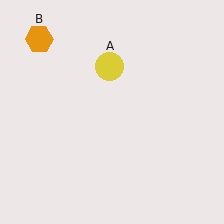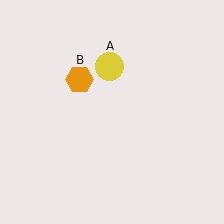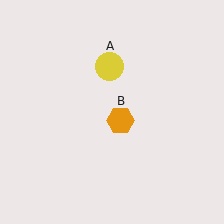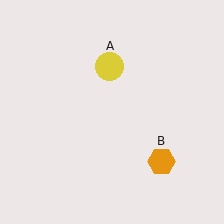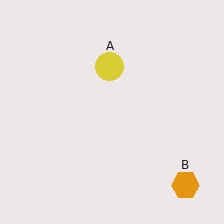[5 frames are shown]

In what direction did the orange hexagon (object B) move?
The orange hexagon (object B) moved down and to the right.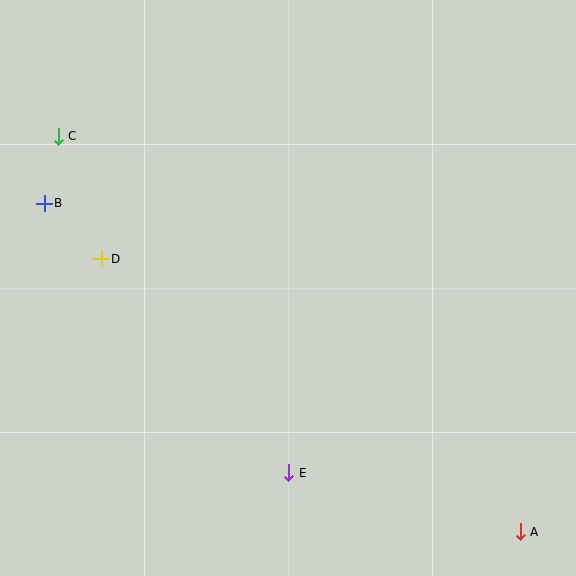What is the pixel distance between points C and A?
The distance between C and A is 608 pixels.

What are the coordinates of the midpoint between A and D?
The midpoint between A and D is at (311, 395).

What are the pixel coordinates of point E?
Point E is at (289, 473).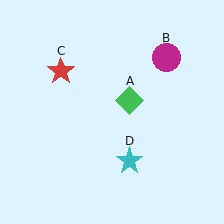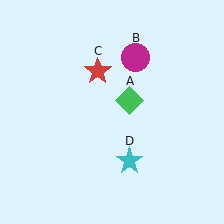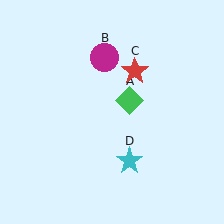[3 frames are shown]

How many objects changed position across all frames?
2 objects changed position: magenta circle (object B), red star (object C).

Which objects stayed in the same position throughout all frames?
Green diamond (object A) and cyan star (object D) remained stationary.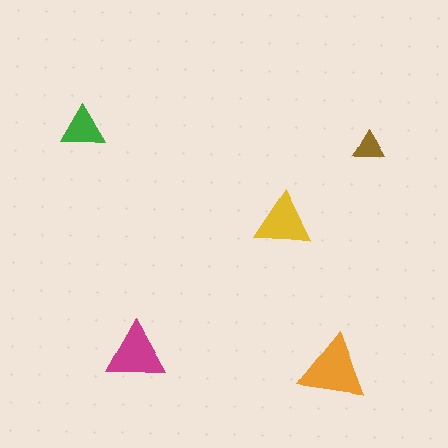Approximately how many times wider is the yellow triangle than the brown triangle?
About 2 times wider.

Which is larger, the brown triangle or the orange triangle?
The orange one.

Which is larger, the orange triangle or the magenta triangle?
The orange one.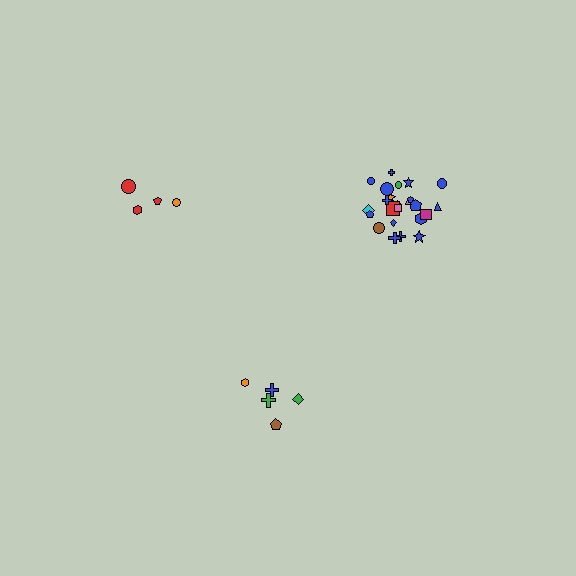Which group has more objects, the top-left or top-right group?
The top-right group.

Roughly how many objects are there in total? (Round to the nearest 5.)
Roughly 35 objects in total.